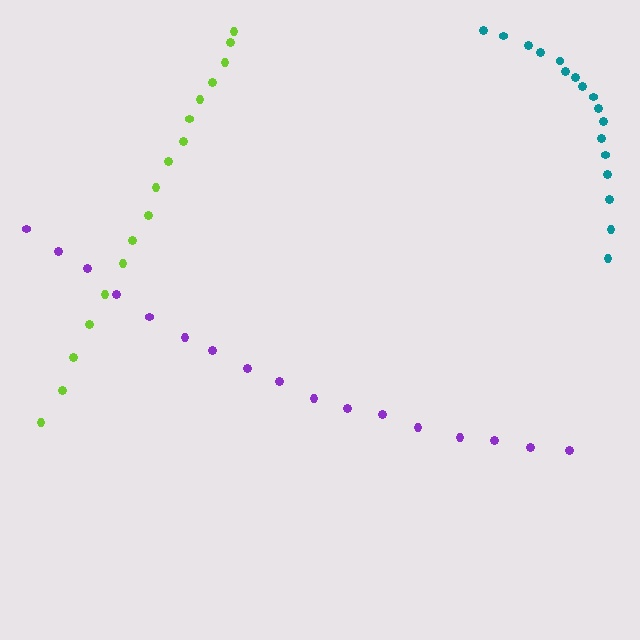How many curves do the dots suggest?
There are 3 distinct paths.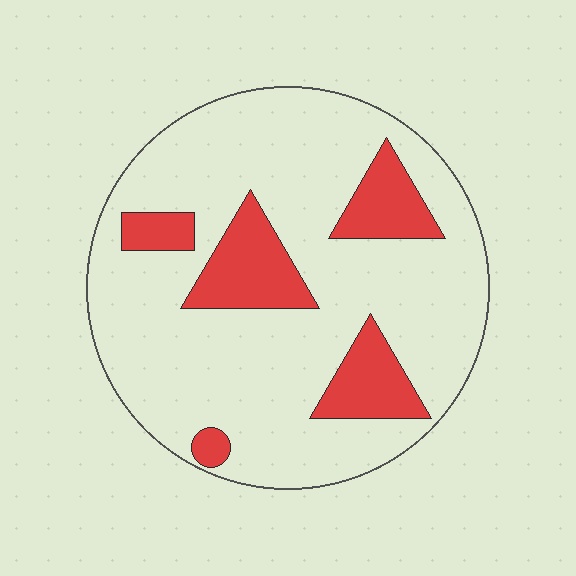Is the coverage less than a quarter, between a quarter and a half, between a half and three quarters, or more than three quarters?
Less than a quarter.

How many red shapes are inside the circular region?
5.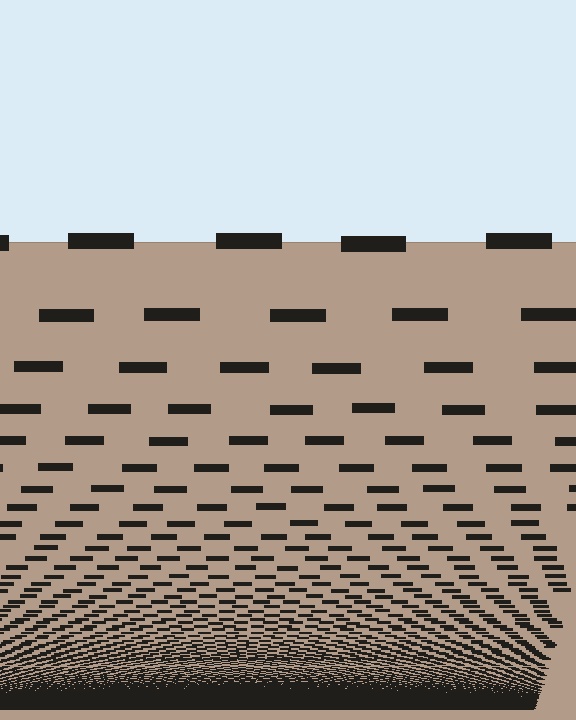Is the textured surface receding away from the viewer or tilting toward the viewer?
The surface appears to tilt toward the viewer. Texture elements get larger and sparser toward the top.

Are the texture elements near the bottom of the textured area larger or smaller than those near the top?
Smaller. The gradient is inverted — elements near the bottom are smaller and denser.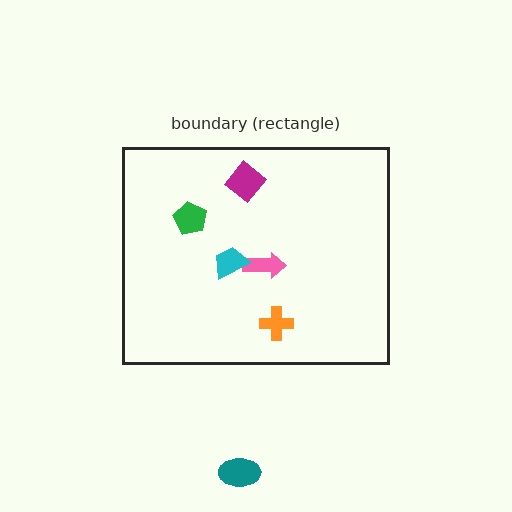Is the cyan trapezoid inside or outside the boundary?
Inside.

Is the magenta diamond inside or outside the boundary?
Inside.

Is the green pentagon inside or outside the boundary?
Inside.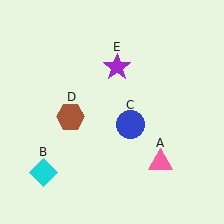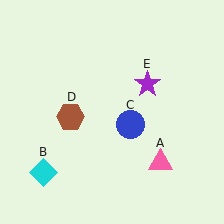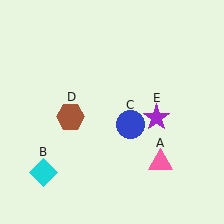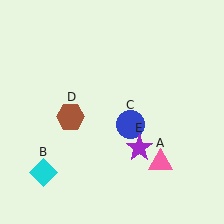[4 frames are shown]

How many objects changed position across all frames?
1 object changed position: purple star (object E).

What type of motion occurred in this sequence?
The purple star (object E) rotated clockwise around the center of the scene.